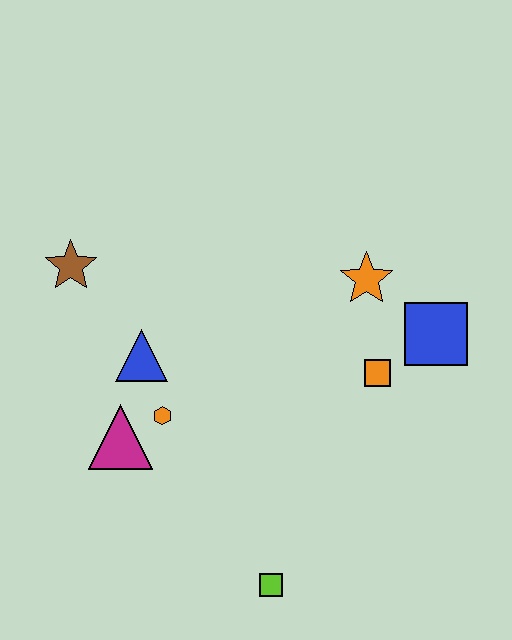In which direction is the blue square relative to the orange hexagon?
The blue square is to the right of the orange hexagon.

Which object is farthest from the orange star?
The lime square is farthest from the orange star.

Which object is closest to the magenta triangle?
The orange hexagon is closest to the magenta triangle.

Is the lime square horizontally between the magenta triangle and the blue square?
Yes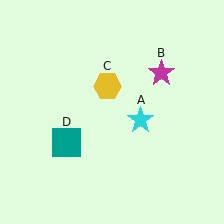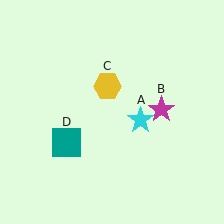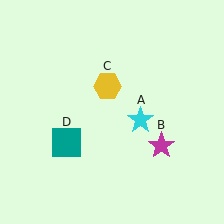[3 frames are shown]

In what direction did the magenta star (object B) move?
The magenta star (object B) moved down.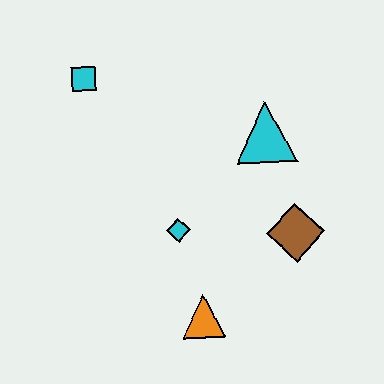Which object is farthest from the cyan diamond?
The cyan square is farthest from the cyan diamond.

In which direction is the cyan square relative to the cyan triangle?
The cyan square is to the left of the cyan triangle.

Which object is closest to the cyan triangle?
The brown diamond is closest to the cyan triangle.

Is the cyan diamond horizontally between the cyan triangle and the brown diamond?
No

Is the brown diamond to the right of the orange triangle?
Yes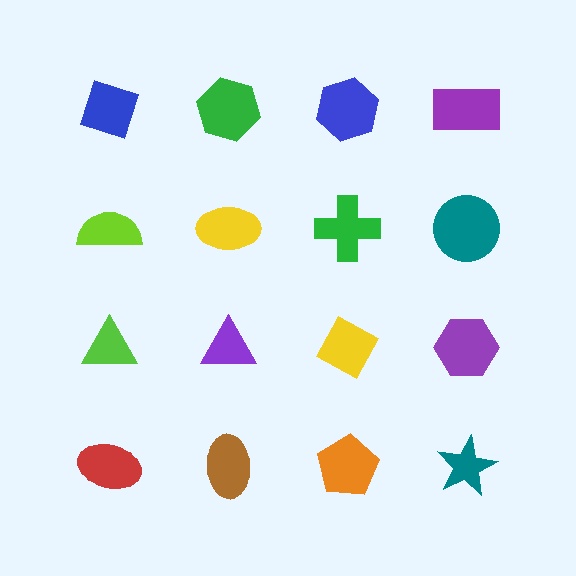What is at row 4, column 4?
A teal star.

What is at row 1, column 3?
A blue hexagon.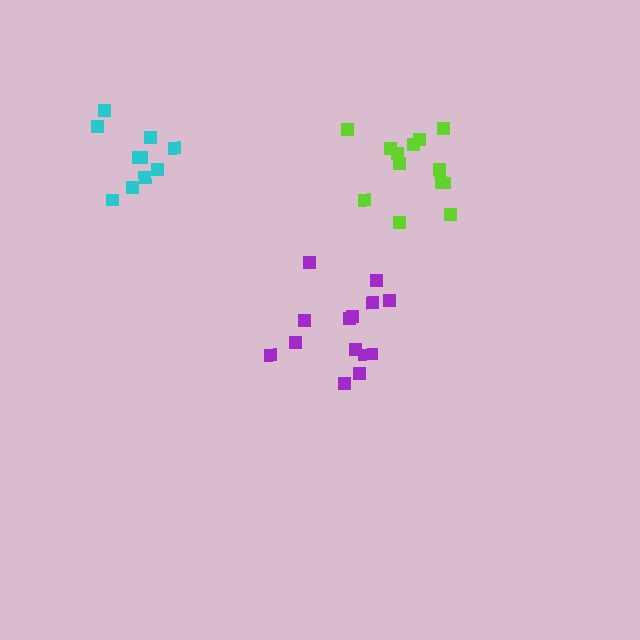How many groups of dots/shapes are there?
There are 3 groups.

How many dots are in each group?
Group 1: 14 dots, Group 2: 10 dots, Group 3: 13 dots (37 total).